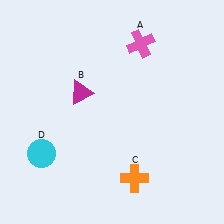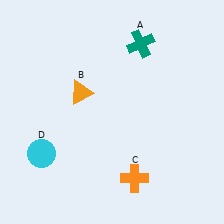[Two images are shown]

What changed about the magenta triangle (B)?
In Image 1, B is magenta. In Image 2, it changed to orange.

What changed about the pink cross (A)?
In Image 1, A is pink. In Image 2, it changed to teal.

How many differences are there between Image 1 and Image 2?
There are 2 differences between the two images.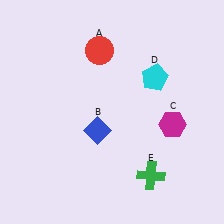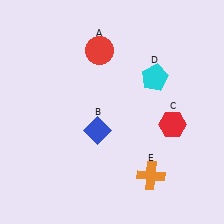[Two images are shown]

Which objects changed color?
C changed from magenta to red. E changed from green to orange.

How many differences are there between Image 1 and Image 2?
There are 2 differences between the two images.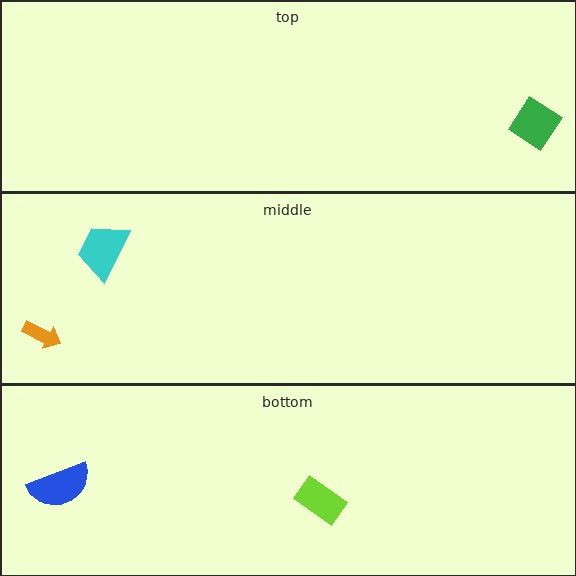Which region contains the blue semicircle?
The bottom region.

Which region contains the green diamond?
The top region.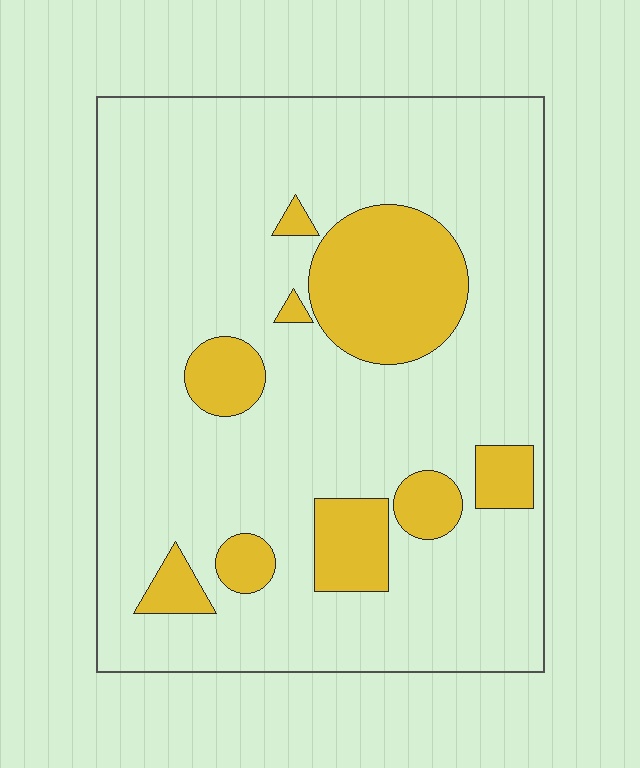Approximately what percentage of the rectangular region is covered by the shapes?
Approximately 20%.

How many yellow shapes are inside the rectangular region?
9.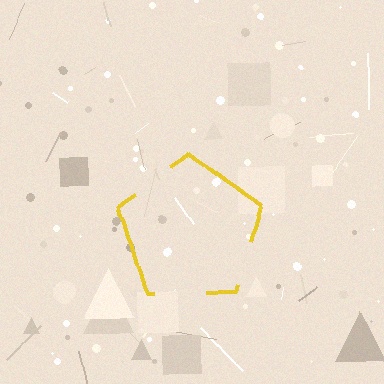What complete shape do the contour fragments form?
The contour fragments form a pentagon.